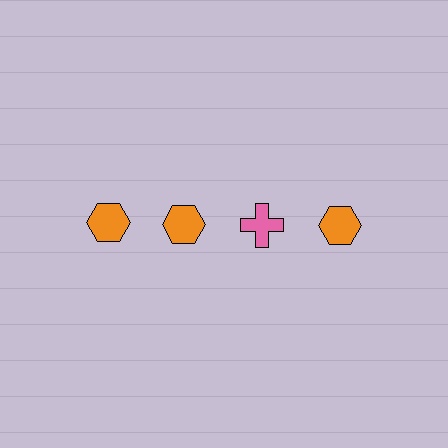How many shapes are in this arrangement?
There are 4 shapes arranged in a grid pattern.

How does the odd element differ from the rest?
It differs in both color (pink instead of orange) and shape (cross instead of hexagon).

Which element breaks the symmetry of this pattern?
The pink cross in the top row, center column breaks the symmetry. All other shapes are orange hexagons.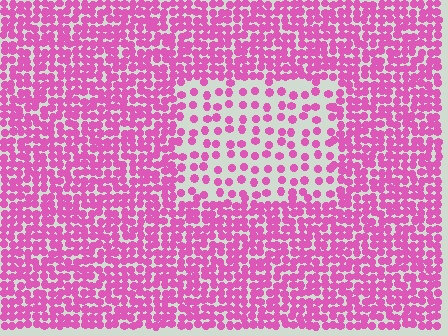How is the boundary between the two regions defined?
The boundary is defined by a change in element density (approximately 2.4x ratio). All elements are the same color, size, and shape.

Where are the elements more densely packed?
The elements are more densely packed outside the rectangle boundary.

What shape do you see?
I see a rectangle.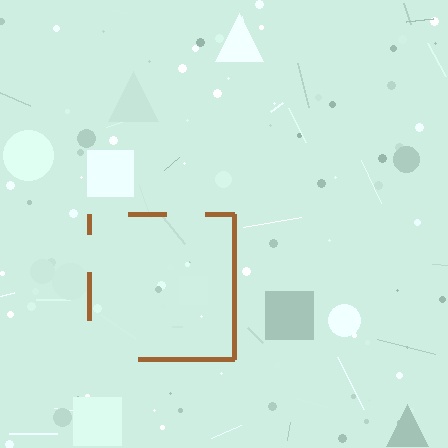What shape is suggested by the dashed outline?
The dashed outline suggests a square.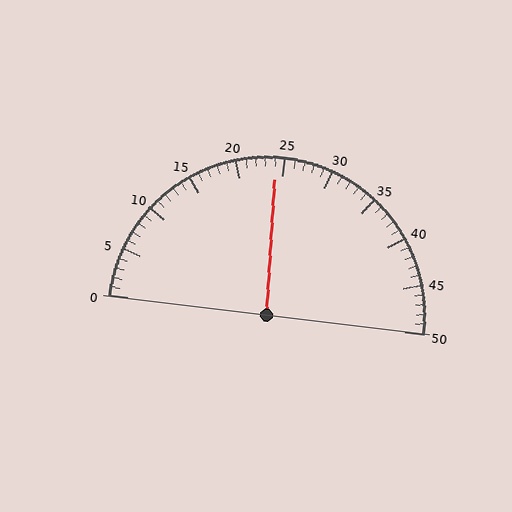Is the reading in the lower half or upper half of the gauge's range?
The reading is in the lower half of the range (0 to 50).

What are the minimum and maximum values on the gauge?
The gauge ranges from 0 to 50.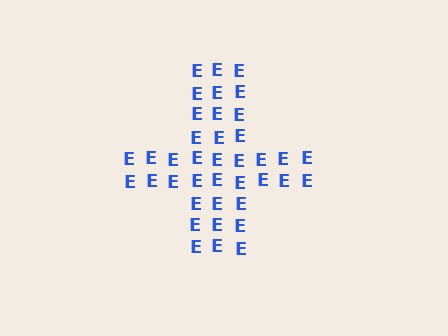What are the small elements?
The small elements are letter E's.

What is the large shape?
The large shape is a cross.